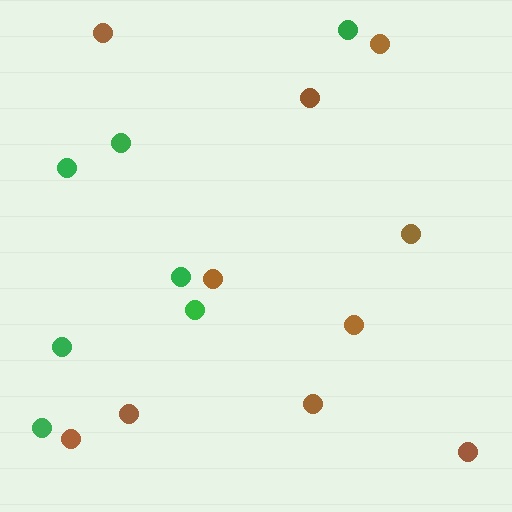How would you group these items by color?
There are 2 groups: one group of brown circles (10) and one group of green circles (7).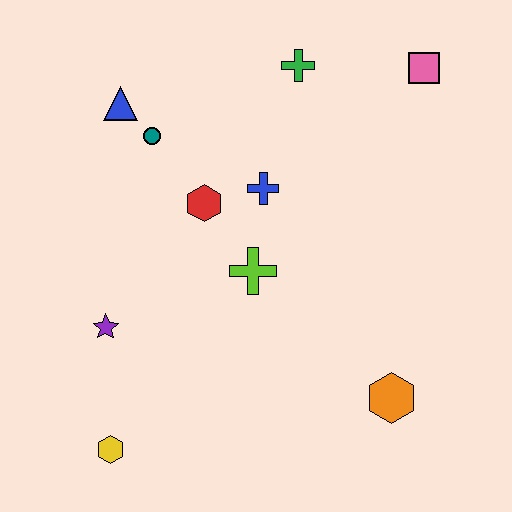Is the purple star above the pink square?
No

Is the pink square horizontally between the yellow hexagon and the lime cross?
No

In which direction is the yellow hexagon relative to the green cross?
The yellow hexagon is below the green cross.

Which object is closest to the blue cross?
The red hexagon is closest to the blue cross.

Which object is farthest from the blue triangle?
The orange hexagon is farthest from the blue triangle.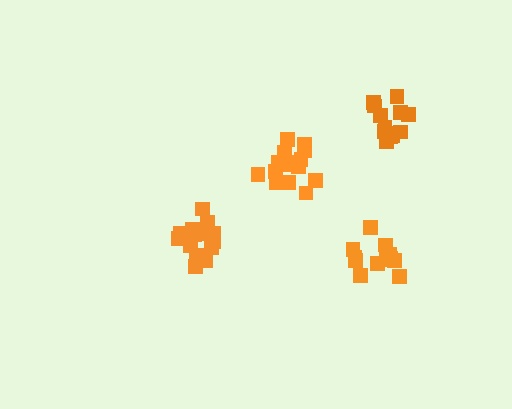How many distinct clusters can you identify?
There are 4 distinct clusters.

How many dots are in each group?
Group 1: 15 dots, Group 2: 14 dots, Group 3: 14 dots, Group 4: 12 dots (55 total).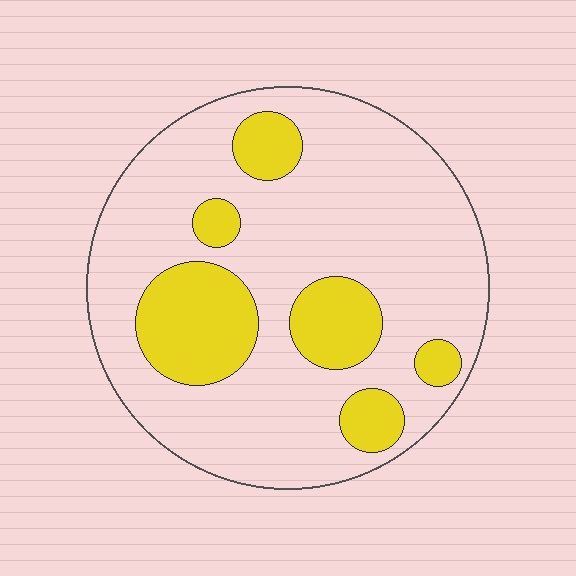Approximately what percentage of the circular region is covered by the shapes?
Approximately 25%.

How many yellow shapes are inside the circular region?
6.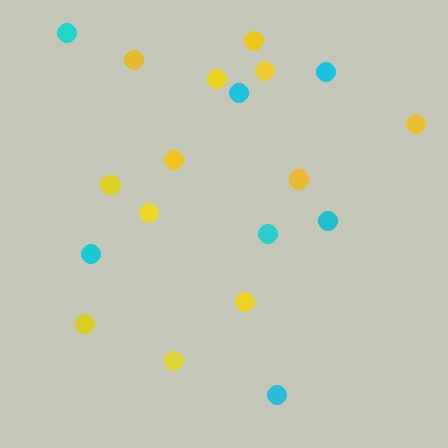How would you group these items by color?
There are 2 groups: one group of cyan circles (7) and one group of yellow circles (12).